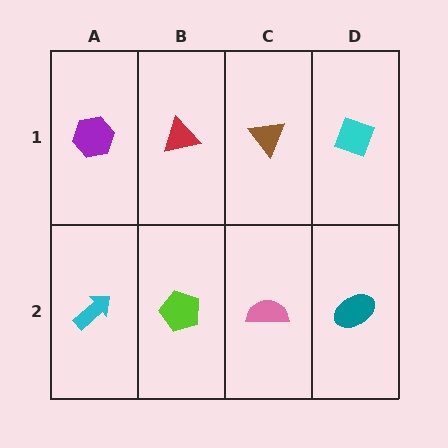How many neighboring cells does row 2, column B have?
3.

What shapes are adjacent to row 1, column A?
A cyan arrow (row 2, column A), a red triangle (row 1, column B).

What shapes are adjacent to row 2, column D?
A cyan diamond (row 1, column D), a pink semicircle (row 2, column C).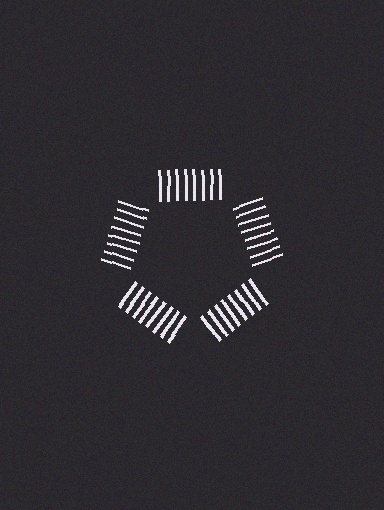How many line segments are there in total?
40 — 8 along each of the 5 edges.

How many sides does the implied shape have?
5 sides — the line-ends trace a pentagon.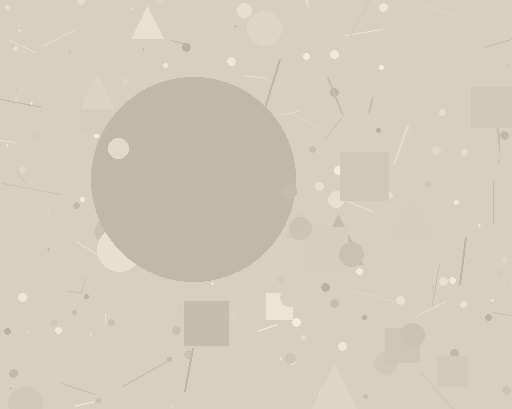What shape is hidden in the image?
A circle is hidden in the image.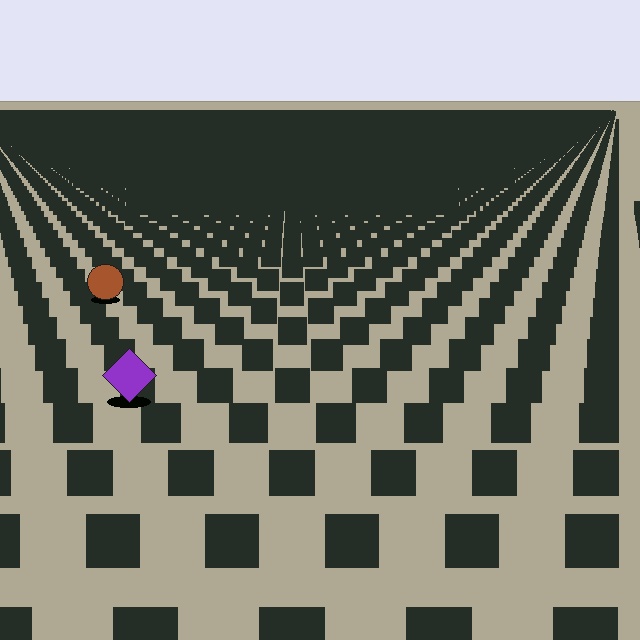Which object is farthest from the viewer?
The brown circle is farthest from the viewer. It appears smaller and the ground texture around it is denser.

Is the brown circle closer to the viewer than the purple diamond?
No. The purple diamond is closer — you can tell from the texture gradient: the ground texture is coarser near it.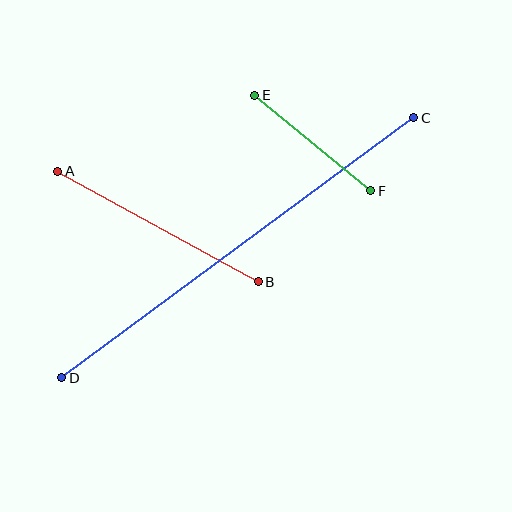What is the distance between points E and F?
The distance is approximately 150 pixels.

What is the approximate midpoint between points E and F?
The midpoint is at approximately (313, 143) pixels.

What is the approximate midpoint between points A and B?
The midpoint is at approximately (158, 227) pixels.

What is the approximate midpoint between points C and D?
The midpoint is at approximately (238, 248) pixels.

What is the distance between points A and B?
The distance is approximately 229 pixels.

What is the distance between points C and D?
The distance is approximately 438 pixels.